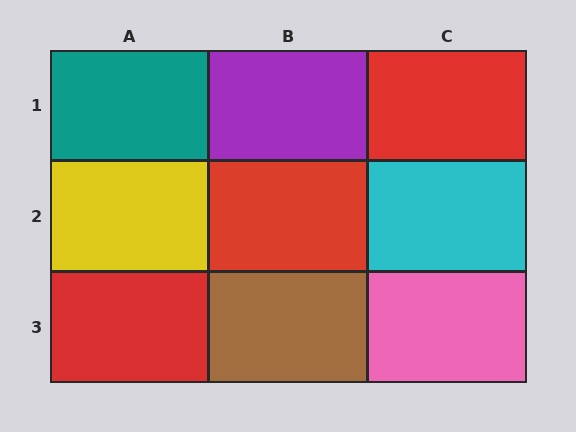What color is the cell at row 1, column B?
Purple.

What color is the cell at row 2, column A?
Yellow.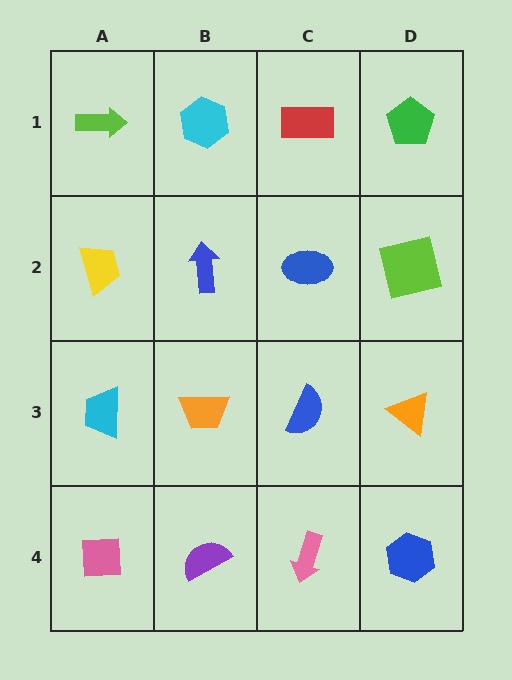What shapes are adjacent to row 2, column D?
A green pentagon (row 1, column D), an orange triangle (row 3, column D), a blue ellipse (row 2, column C).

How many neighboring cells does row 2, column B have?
4.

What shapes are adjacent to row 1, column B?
A blue arrow (row 2, column B), a lime arrow (row 1, column A), a red rectangle (row 1, column C).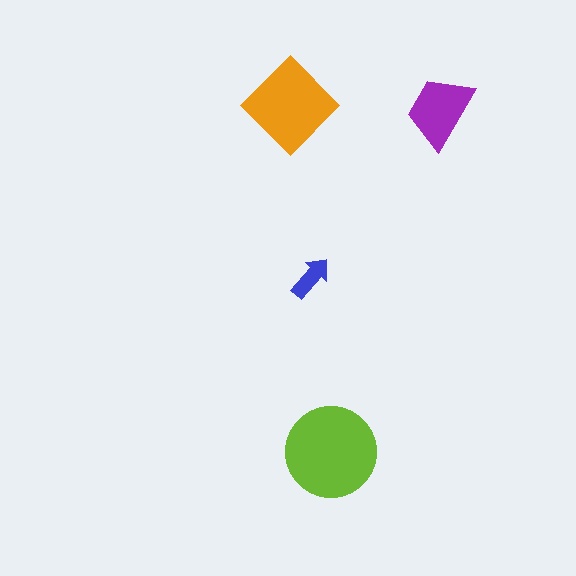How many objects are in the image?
There are 4 objects in the image.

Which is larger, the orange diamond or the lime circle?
The lime circle.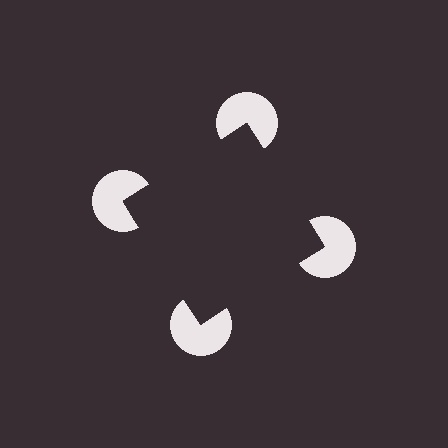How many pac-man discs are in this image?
There are 4 — one at each vertex of the illusory square.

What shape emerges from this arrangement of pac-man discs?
An illusory square — its edges are inferred from the aligned wedge cuts in the pac-man discs, not physically drawn.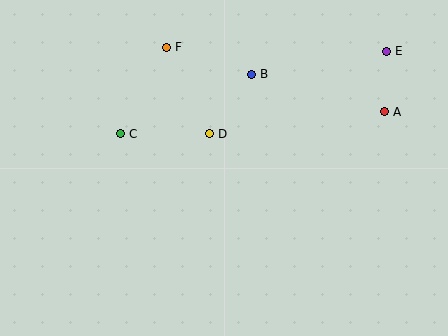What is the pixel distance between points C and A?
The distance between C and A is 265 pixels.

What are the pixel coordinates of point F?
Point F is at (167, 47).